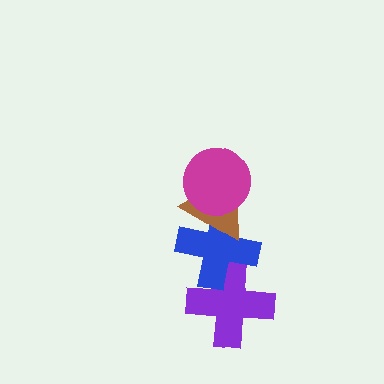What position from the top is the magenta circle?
The magenta circle is 1st from the top.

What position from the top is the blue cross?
The blue cross is 3rd from the top.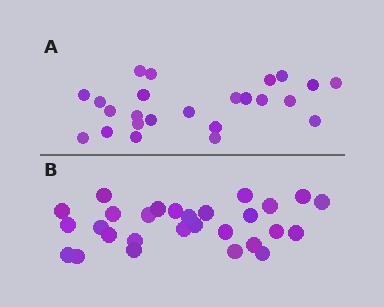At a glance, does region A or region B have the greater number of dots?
Region B (the bottom region) has more dots.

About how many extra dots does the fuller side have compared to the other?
Region B has about 4 more dots than region A.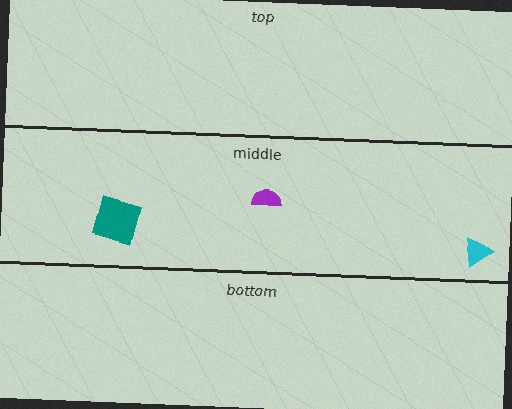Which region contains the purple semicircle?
The middle region.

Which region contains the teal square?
The middle region.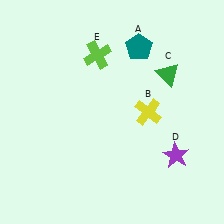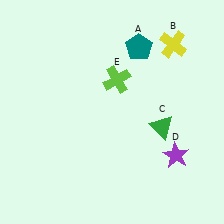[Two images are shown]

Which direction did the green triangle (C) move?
The green triangle (C) moved down.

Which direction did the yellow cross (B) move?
The yellow cross (B) moved up.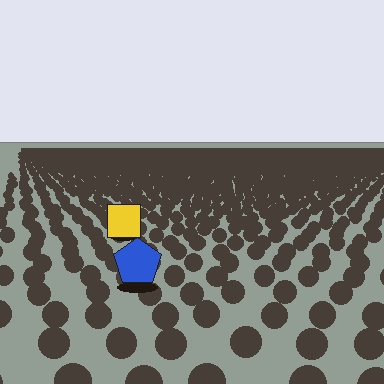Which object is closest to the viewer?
The blue pentagon is closest. The texture marks near it are larger and more spread out.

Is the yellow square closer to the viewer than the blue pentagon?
No. The blue pentagon is closer — you can tell from the texture gradient: the ground texture is coarser near it.